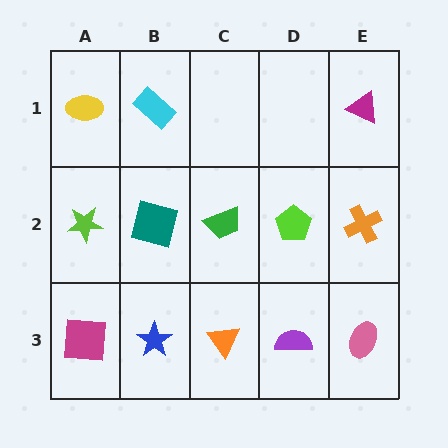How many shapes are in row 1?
3 shapes.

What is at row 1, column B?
A cyan rectangle.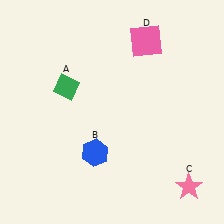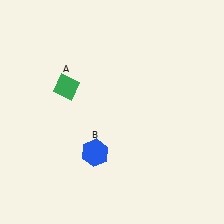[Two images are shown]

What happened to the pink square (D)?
The pink square (D) was removed in Image 2. It was in the top-right area of Image 1.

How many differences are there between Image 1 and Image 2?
There are 2 differences between the two images.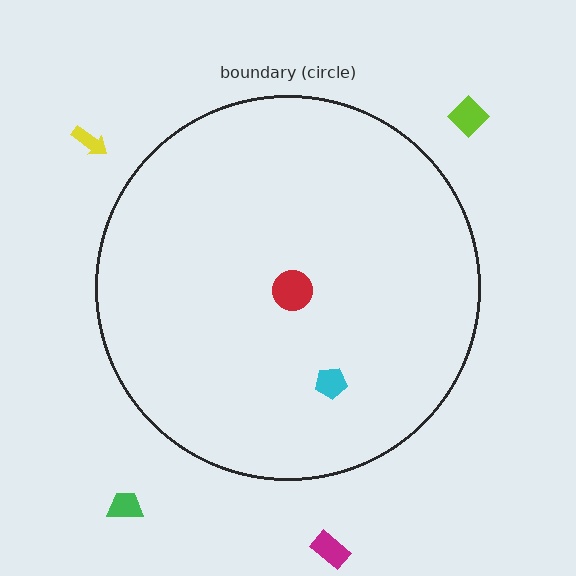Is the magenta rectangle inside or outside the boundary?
Outside.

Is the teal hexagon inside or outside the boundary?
Inside.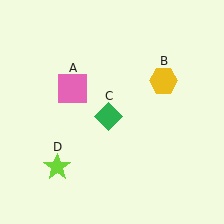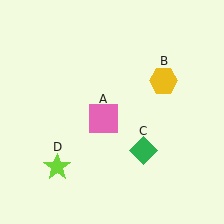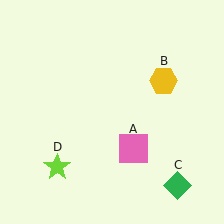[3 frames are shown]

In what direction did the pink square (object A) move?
The pink square (object A) moved down and to the right.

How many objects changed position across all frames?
2 objects changed position: pink square (object A), green diamond (object C).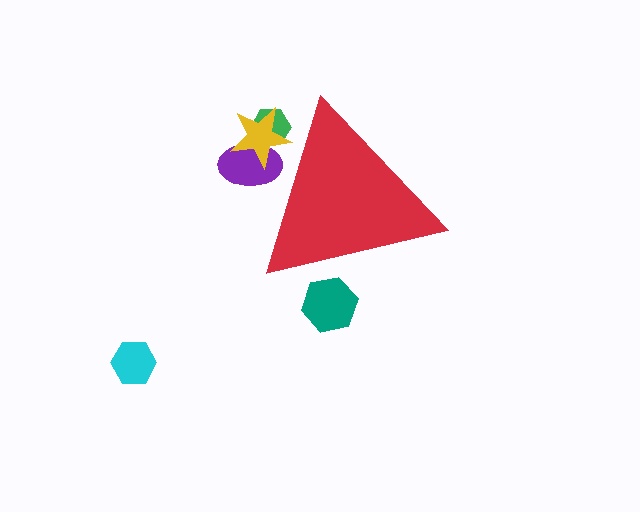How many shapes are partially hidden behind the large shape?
4 shapes are partially hidden.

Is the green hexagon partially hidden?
Yes, the green hexagon is partially hidden behind the red triangle.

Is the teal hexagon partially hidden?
Yes, the teal hexagon is partially hidden behind the red triangle.